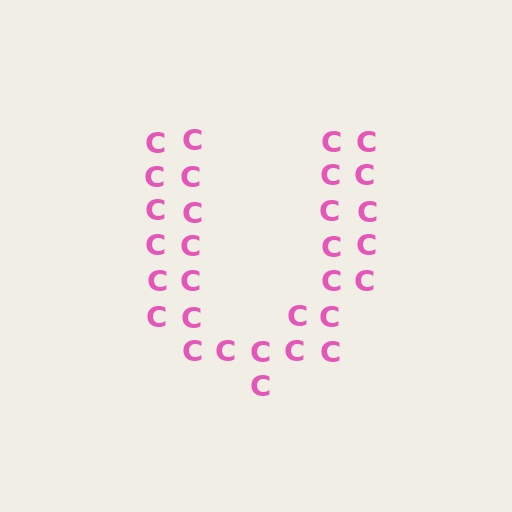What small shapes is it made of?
It is made of small letter C's.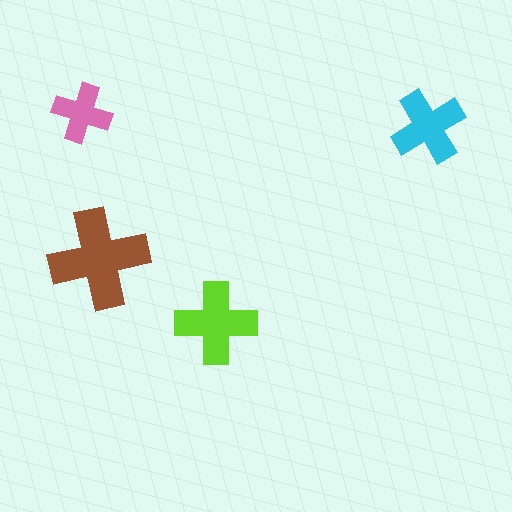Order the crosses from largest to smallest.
the brown one, the lime one, the cyan one, the pink one.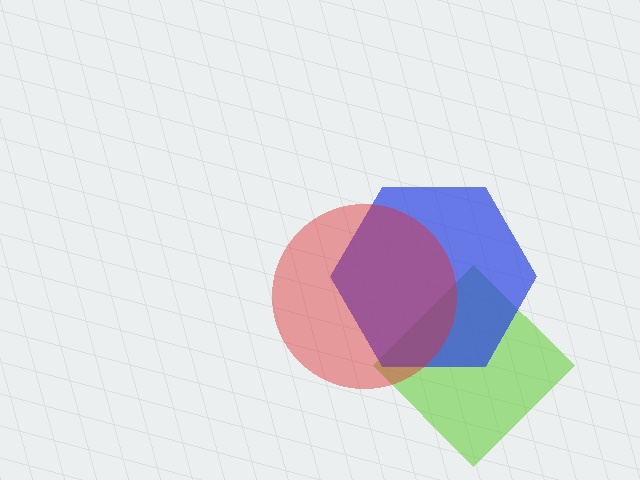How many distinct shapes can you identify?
There are 3 distinct shapes: a lime diamond, a blue hexagon, a red circle.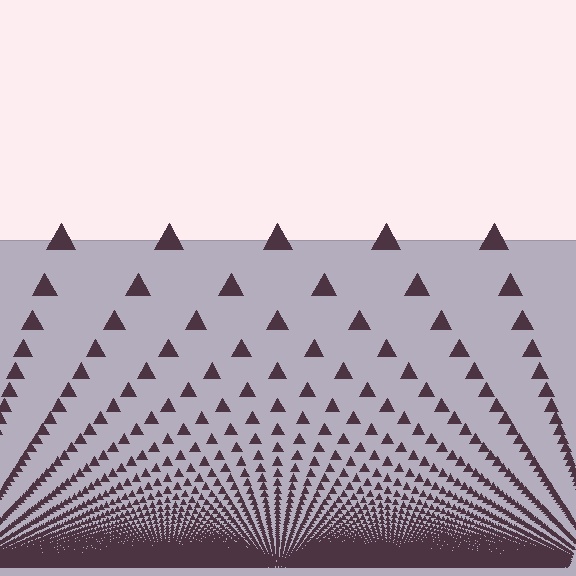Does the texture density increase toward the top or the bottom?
Density increases toward the bottom.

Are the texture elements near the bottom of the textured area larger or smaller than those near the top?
Smaller. The gradient is inverted — elements near the bottom are smaller and denser.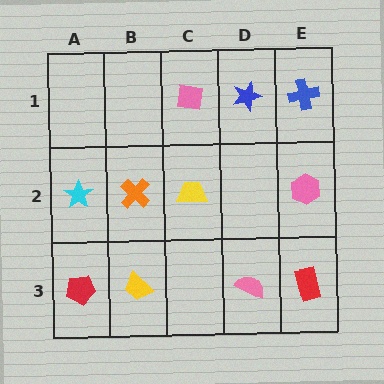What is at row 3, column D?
A pink semicircle.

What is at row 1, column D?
A blue star.